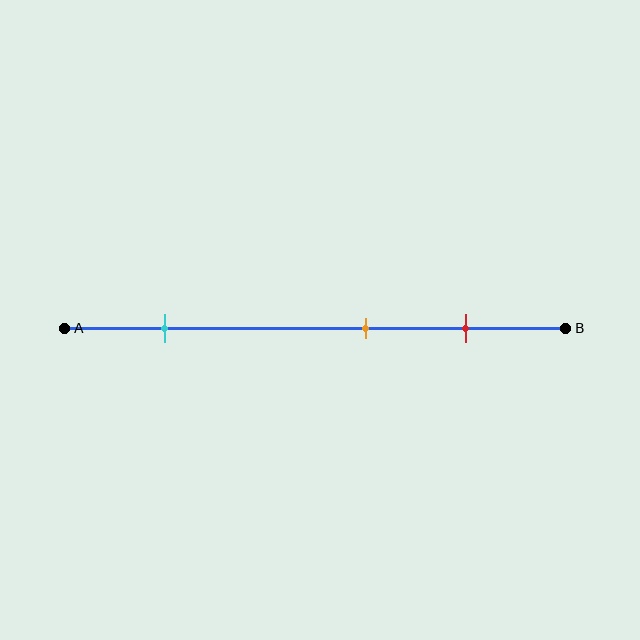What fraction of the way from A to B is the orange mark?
The orange mark is approximately 60% (0.6) of the way from A to B.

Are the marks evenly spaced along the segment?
No, the marks are not evenly spaced.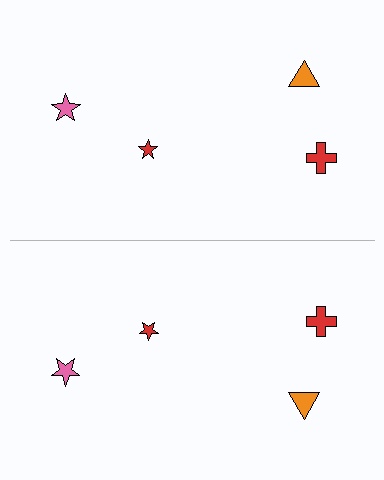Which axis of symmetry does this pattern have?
The pattern has a horizontal axis of symmetry running through the center of the image.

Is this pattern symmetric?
Yes, this pattern has bilateral (reflection) symmetry.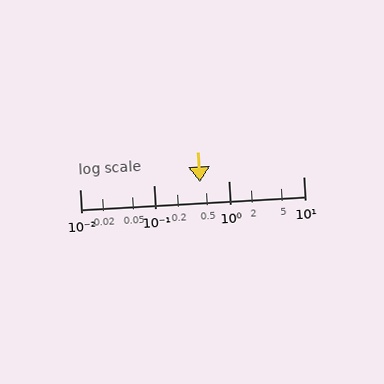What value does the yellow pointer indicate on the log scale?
The pointer indicates approximately 0.41.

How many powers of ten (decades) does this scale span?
The scale spans 3 decades, from 0.01 to 10.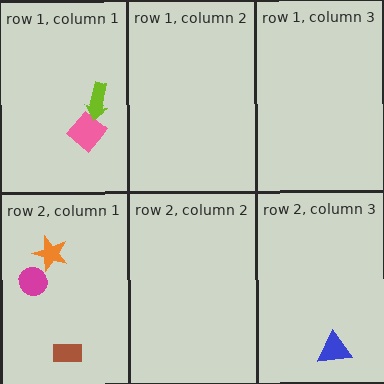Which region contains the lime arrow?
The row 1, column 1 region.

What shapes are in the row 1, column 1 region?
The pink diamond, the lime arrow.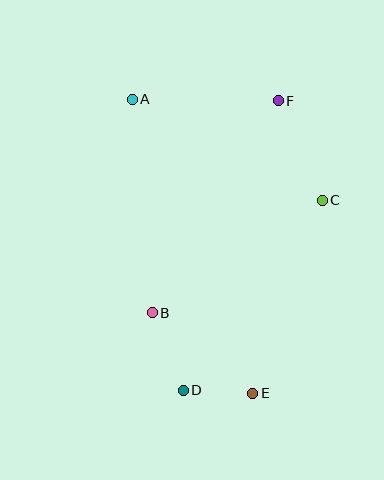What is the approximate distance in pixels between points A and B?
The distance between A and B is approximately 215 pixels.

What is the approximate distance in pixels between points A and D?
The distance between A and D is approximately 295 pixels.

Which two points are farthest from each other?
Points A and E are farthest from each other.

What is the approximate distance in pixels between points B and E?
The distance between B and E is approximately 129 pixels.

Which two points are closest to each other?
Points D and E are closest to each other.